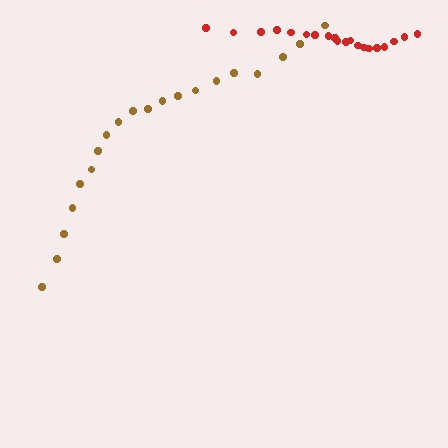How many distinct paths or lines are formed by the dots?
There are 2 distinct paths.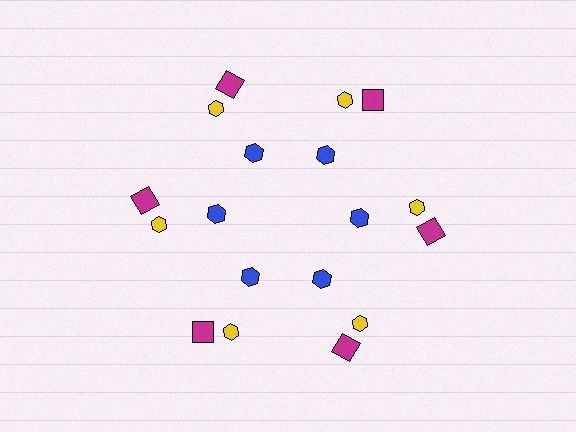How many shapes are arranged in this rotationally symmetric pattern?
There are 18 shapes, arranged in 6 groups of 3.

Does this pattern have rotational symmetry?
Yes, this pattern has 6-fold rotational symmetry. It looks the same after rotating 60 degrees around the center.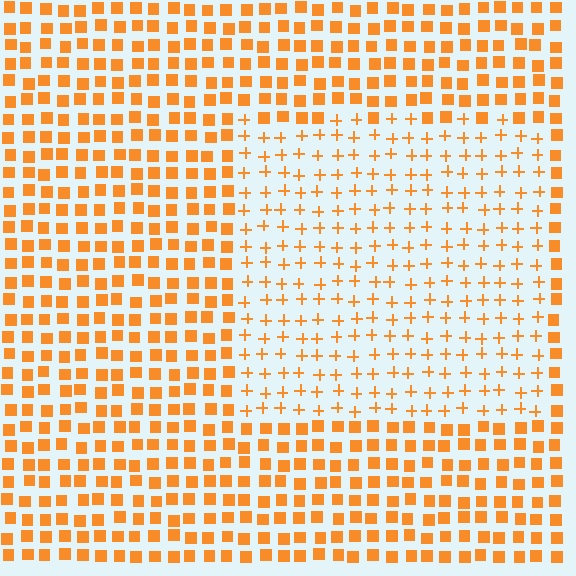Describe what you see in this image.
The image is filled with small orange elements arranged in a uniform grid. A rectangle-shaped region contains plus signs, while the surrounding area contains squares. The boundary is defined purely by the change in element shape.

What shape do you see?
I see a rectangle.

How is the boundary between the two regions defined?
The boundary is defined by a change in element shape: plus signs inside vs. squares outside. All elements share the same color and spacing.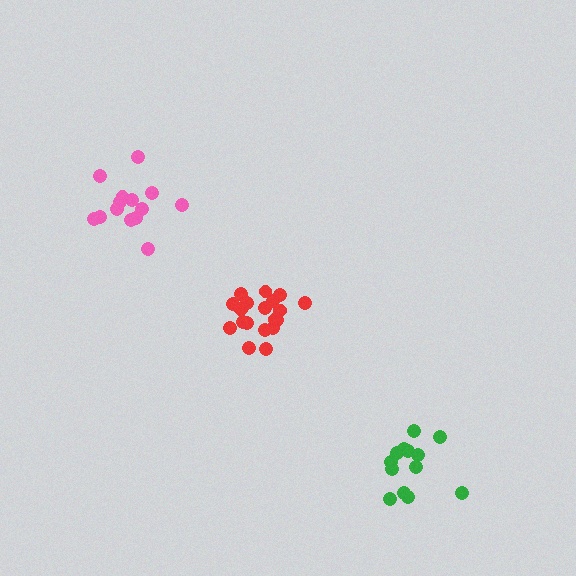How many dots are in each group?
Group 1: 19 dots, Group 2: 14 dots, Group 3: 13 dots (46 total).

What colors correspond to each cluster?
The clusters are colored: red, pink, green.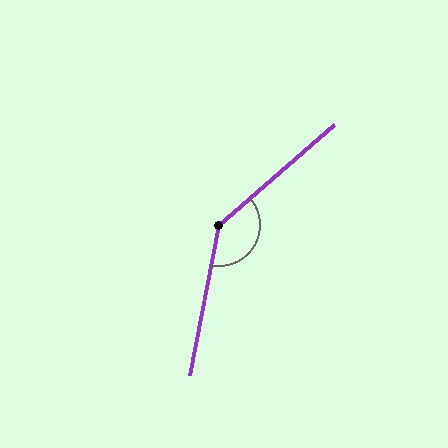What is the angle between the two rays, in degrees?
Approximately 142 degrees.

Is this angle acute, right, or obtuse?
It is obtuse.